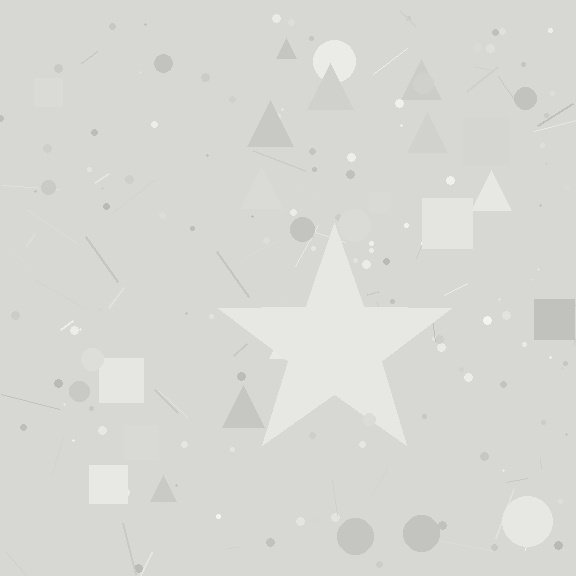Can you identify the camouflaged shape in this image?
The camouflaged shape is a star.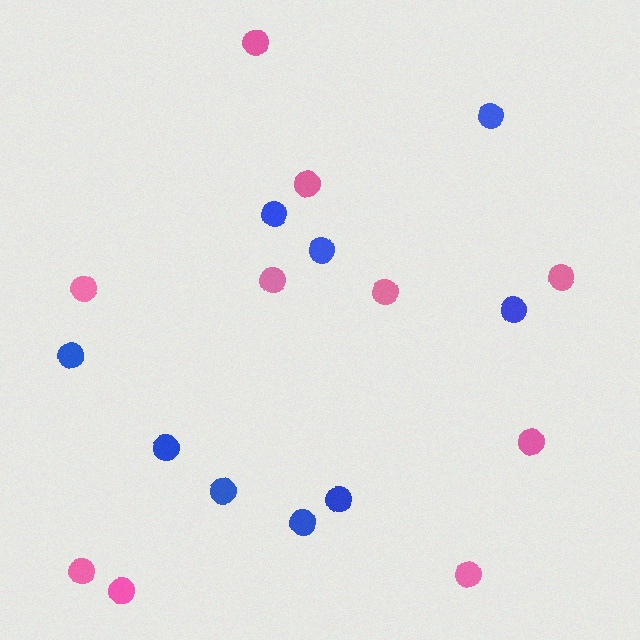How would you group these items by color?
There are 2 groups: one group of blue circles (9) and one group of pink circles (10).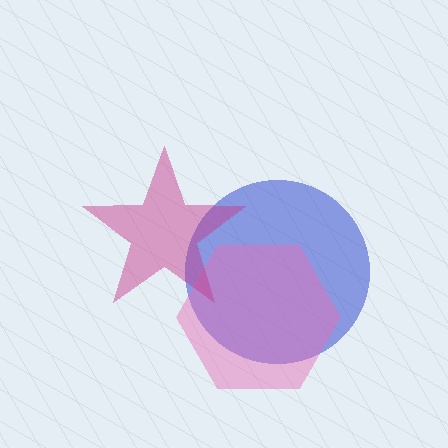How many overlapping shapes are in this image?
There are 3 overlapping shapes in the image.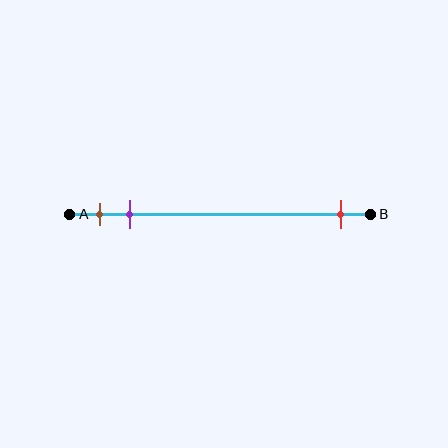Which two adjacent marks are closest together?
The brown and purple marks are the closest adjacent pair.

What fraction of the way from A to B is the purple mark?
The purple mark is approximately 20% (0.2) of the way from A to B.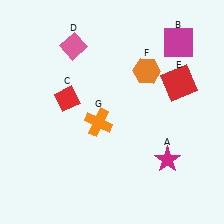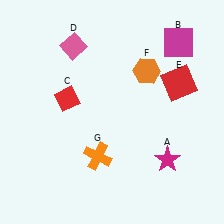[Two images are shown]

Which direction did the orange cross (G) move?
The orange cross (G) moved down.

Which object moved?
The orange cross (G) moved down.